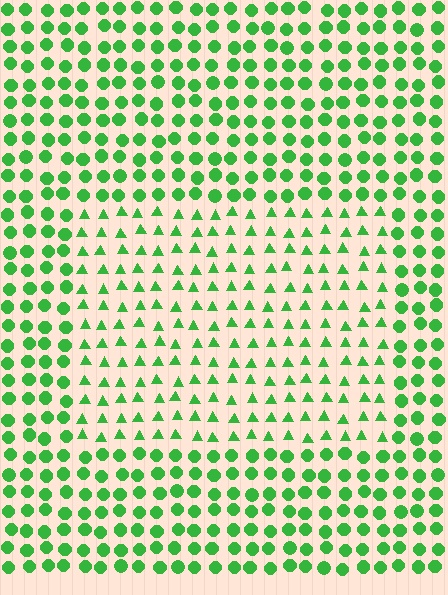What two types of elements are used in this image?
The image uses triangles inside the rectangle region and circles outside it.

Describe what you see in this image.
The image is filled with small green elements arranged in a uniform grid. A rectangle-shaped region contains triangles, while the surrounding area contains circles. The boundary is defined purely by the change in element shape.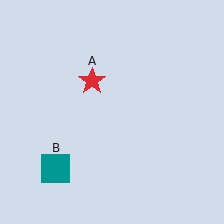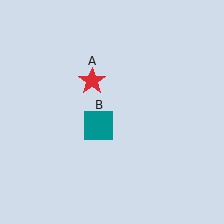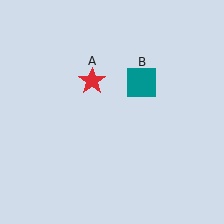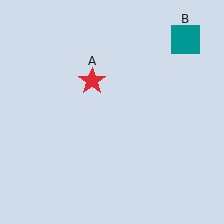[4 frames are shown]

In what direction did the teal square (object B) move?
The teal square (object B) moved up and to the right.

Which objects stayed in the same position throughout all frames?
Red star (object A) remained stationary.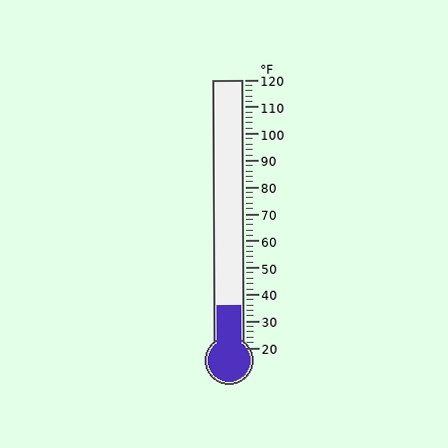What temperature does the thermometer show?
The thermometer shows approximately 36°F.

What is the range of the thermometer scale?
The thermometer scale ranges from 20°F to 120°F.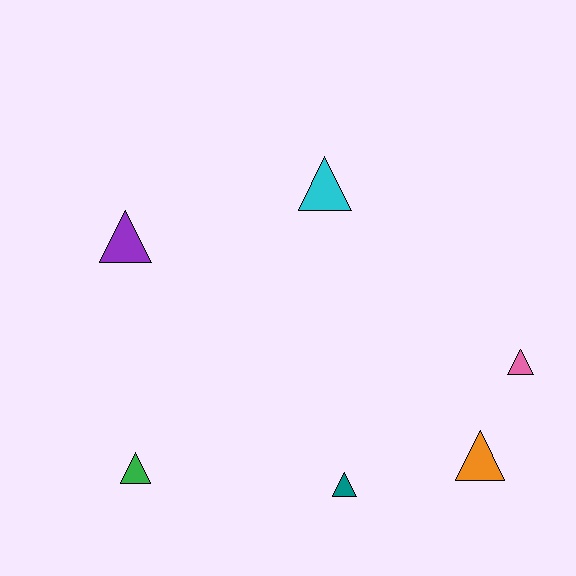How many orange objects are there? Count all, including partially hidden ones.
There is 1 orange object.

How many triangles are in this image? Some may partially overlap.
There are 6 triangles.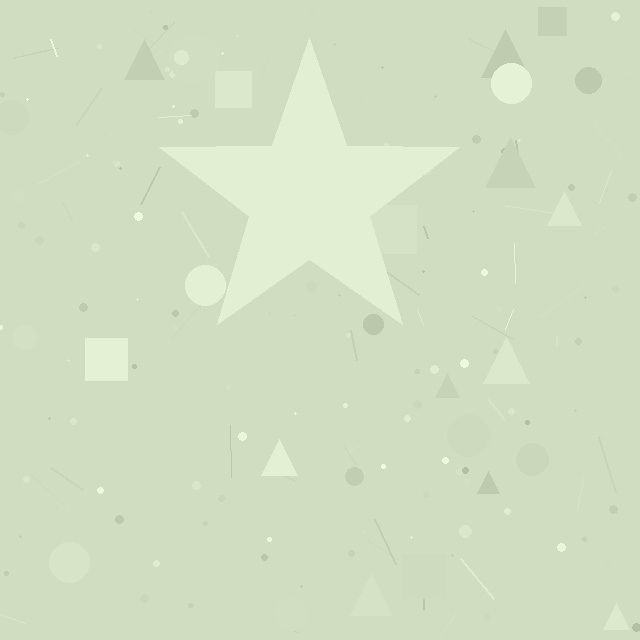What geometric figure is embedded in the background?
A star is embedded in the background.